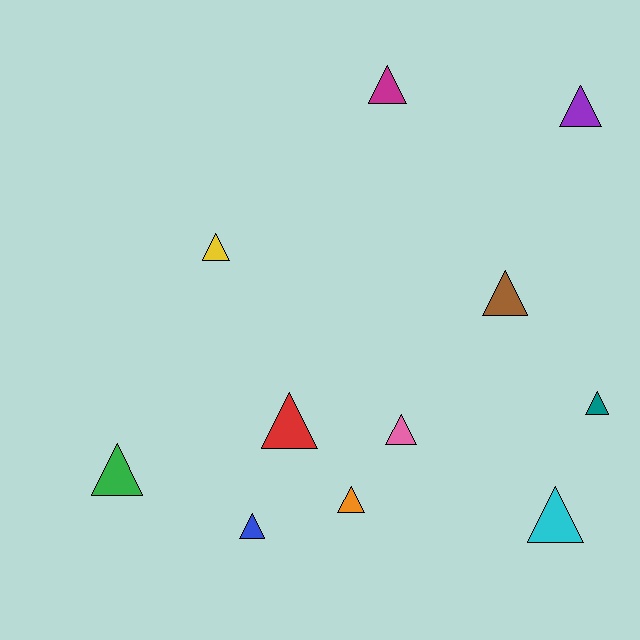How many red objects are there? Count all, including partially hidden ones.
There is 1 red object.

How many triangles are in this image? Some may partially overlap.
There are 11 triangles.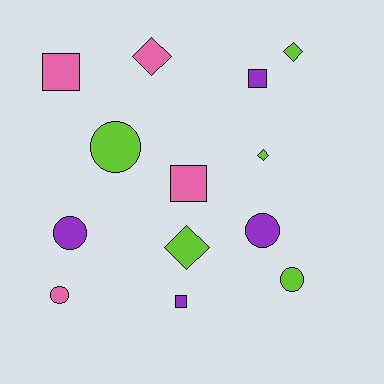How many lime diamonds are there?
There are 3 lime diamonds.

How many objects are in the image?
There are 13 objects.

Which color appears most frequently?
Lime, with 5 objects.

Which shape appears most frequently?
Circle, with 5 objects.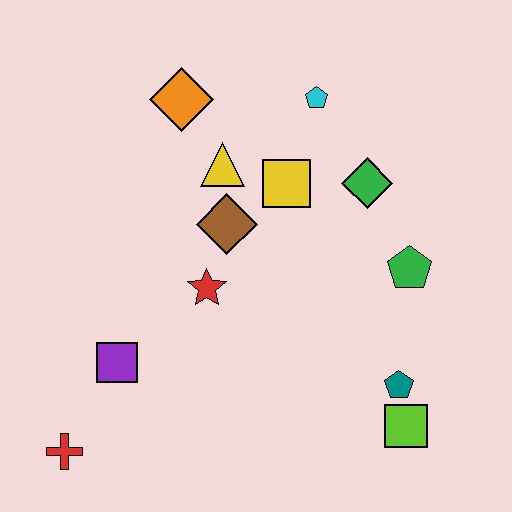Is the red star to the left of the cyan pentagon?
Yes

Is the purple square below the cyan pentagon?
Yes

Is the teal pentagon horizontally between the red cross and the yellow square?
No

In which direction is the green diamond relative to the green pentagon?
The green diamond is above the green pentagon.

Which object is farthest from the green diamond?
The red cross is farthest from the green diamond.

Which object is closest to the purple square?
The red cross is closest to the purple square.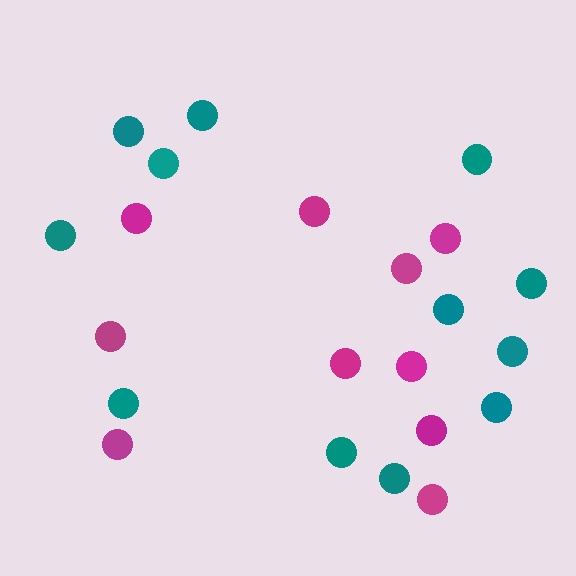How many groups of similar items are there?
There are 2 groups: one group of magenta circles (10) and one group of teal circles (12).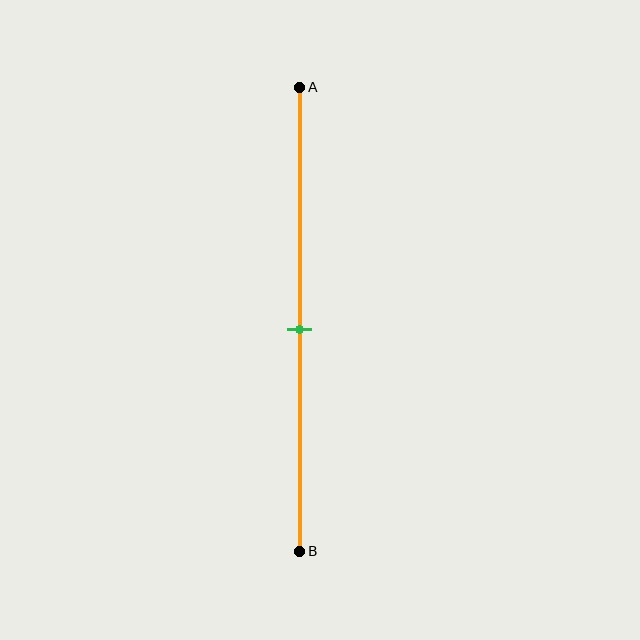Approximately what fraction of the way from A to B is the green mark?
The green mark is approximately 50% of the way from A to B.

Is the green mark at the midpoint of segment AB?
Yes, the mark is approximately at the midpoint.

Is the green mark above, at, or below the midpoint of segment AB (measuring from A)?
The green mark is approximately at the midpoint of segment AB.